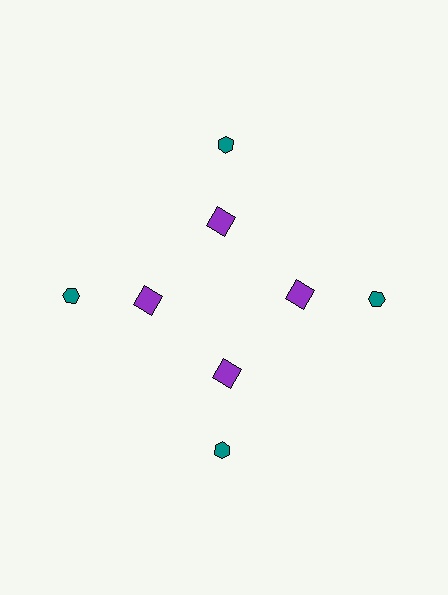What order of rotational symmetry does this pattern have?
This pattern has 4-fold rotational symmetry.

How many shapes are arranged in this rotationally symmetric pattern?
There are 8 shapes, arranged in 4 groups of 2.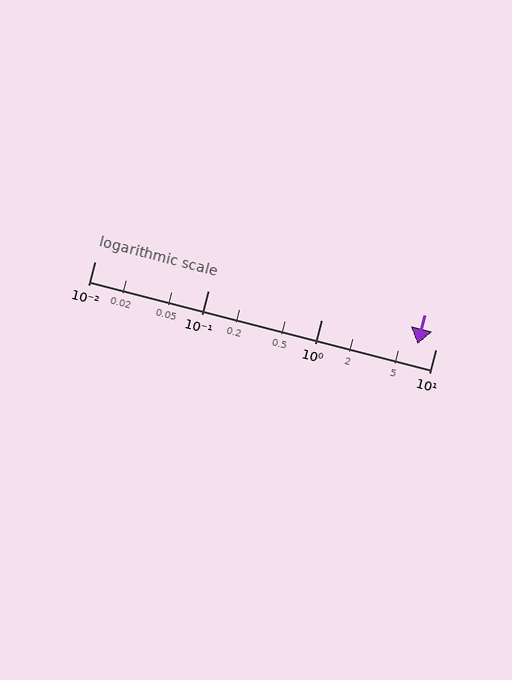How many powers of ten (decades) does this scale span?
The scale spans 3 decades, from 0.01 to 10.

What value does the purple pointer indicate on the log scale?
The pointer indicates approximately 7.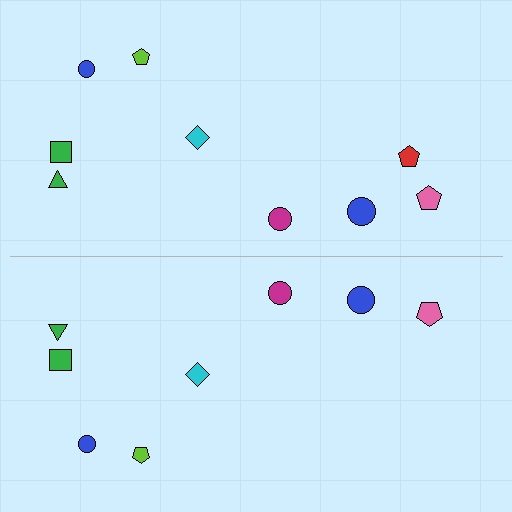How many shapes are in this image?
There are 17 shapes in this image.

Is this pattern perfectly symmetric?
No, the pattern is not perfectly symmetric. A red pentagon is missing from the bottom side.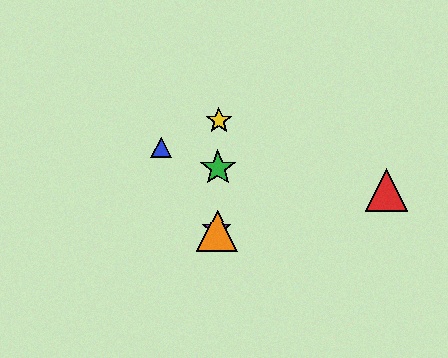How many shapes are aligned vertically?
4 shapes (the green star, the yellow star, the purple star, the orange triangle) are aligned vertically.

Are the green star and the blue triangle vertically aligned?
No, the green star is at x≈218 and the blue triangle is at x≈162.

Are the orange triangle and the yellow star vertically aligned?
Yes, both are at x≈217.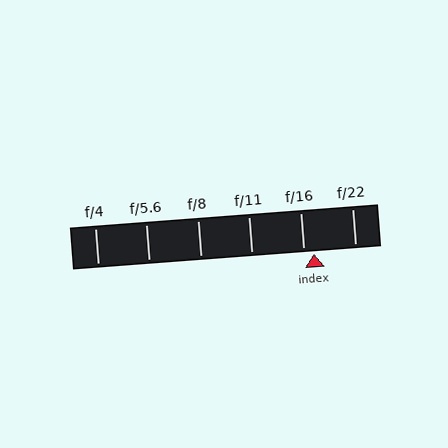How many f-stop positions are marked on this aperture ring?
There are 6 f-stop positions marked.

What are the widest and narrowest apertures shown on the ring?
The widest aperture shown is f/4 and the narrowest is f/22.